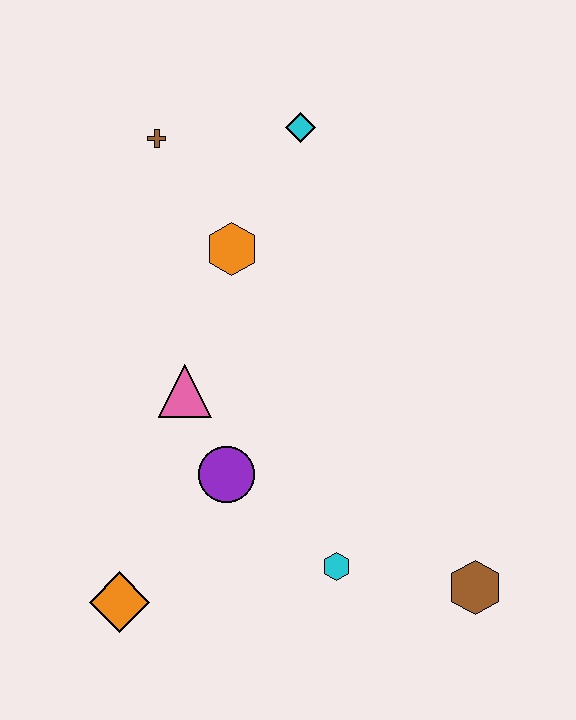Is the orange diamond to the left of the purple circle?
Yes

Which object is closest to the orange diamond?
The purple circle is closest to the orange diamond.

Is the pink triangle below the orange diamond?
No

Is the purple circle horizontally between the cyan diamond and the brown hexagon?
No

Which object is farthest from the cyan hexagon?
The brown cross is farthest from the cyan hexagon.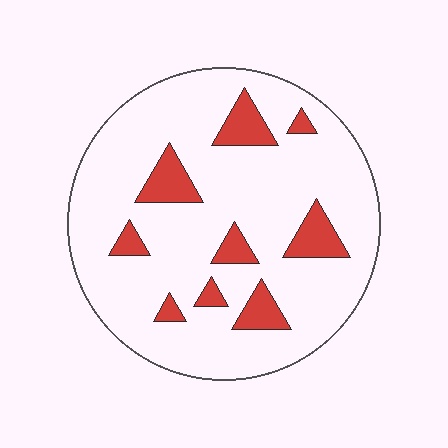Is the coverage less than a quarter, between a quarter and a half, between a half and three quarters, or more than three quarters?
Less than a quarter.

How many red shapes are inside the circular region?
9.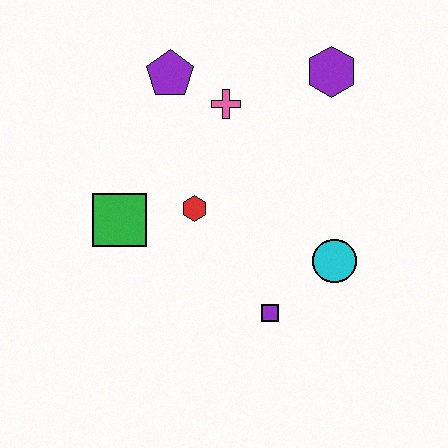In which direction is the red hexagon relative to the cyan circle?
The red hexagon is to the left of the cyan circle.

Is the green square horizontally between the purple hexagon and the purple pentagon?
No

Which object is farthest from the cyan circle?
The purple pentagon is farthest from the cyan circle.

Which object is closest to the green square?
The red hexagon is closest to the green square.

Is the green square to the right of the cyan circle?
No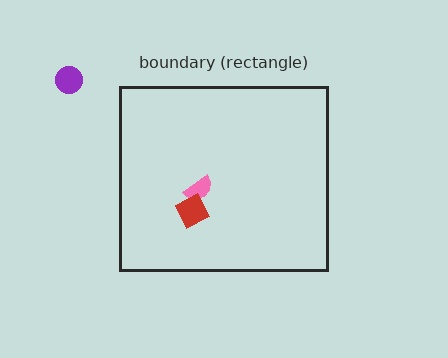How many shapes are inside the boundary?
2 inside, 1 outside.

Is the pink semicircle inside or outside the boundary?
Inside.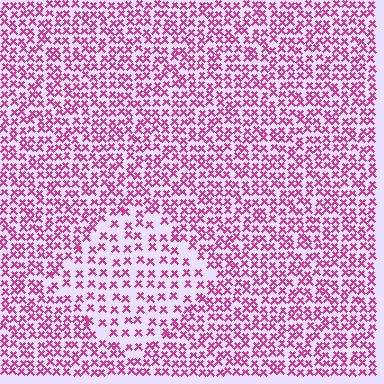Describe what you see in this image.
The image contains small magenta elements arranged at two different densities. A diamond-shaped region is visible where the elements are less densely packed than the surrounding area.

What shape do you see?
I see a diamond.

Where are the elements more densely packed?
The elements are more densely packed outside the diamond boundary.